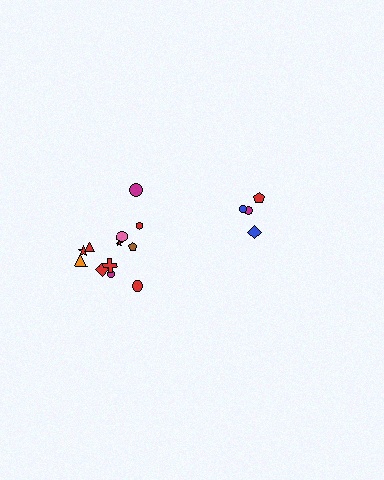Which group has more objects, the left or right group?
The left group.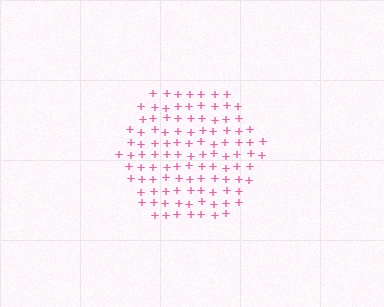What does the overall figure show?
The overall figure shows a hexagon.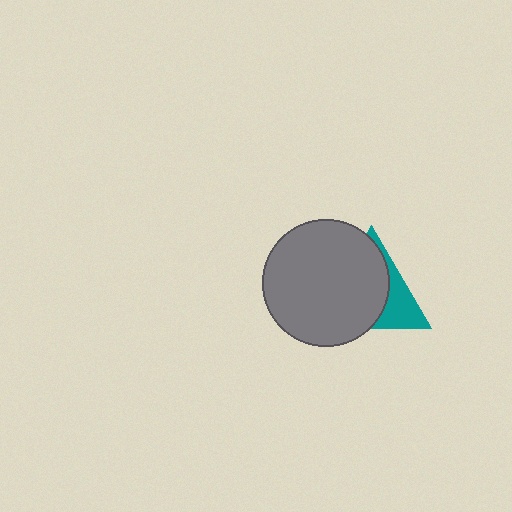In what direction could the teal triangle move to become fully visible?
The teal triangle could move right. That would shift it out from behind the gray circle entirely.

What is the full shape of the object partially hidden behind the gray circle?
The partially hidden object is a teal triangle.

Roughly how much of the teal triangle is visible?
A small part of it is visible (roughly 33%).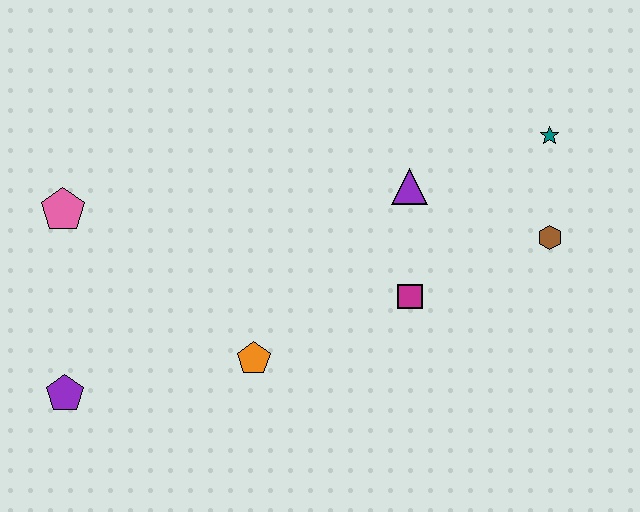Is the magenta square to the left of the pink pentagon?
No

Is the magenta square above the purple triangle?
No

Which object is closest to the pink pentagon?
The purple pentagon is closest to the pink pentagon.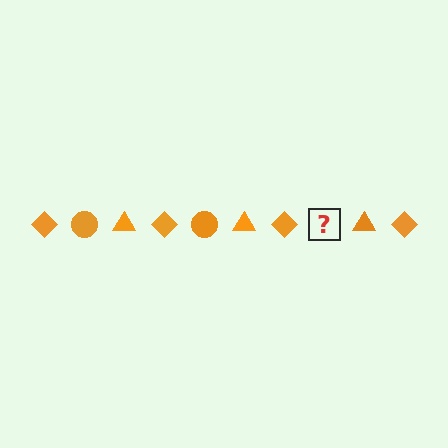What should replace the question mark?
The question mark should be replaced with an orange circle.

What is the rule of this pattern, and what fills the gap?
The rule is that the pattern cycles through diamond, circle, triangle shapes in orange. The gap should be filled with an orange circle.